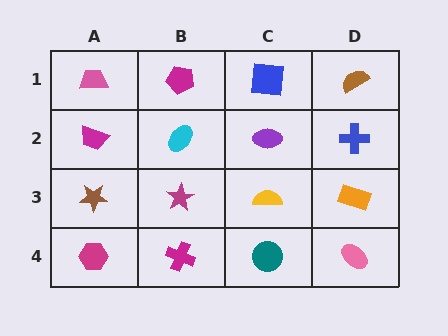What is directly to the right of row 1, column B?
A blue square.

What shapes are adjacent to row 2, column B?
A magenta pentagon (row 1, column B), a magenta star (row 3, column B), a magenta trapezoid (row 2, column A), a purple ellipse (row 2, column C).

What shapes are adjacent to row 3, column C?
A purple ellipse (row 2, column C), a teal circle (row 4, column C), a magenta star (row 3, column B), an orange rectangle (row 3, column D).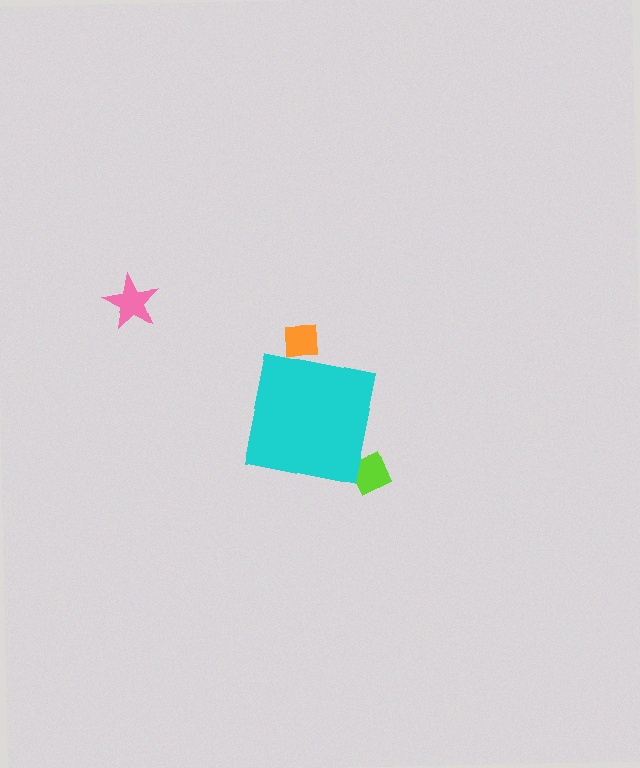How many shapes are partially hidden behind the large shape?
2 shapes are partially hidden.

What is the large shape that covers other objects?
A cyan square.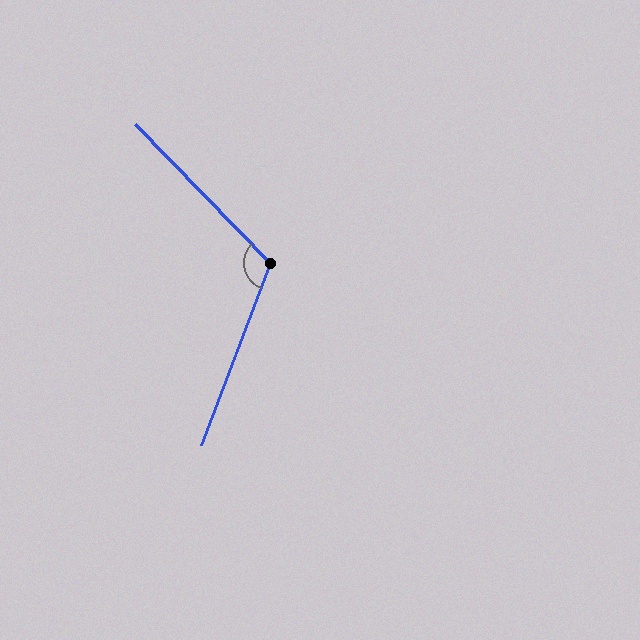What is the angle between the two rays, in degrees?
Approximately 115 degrees.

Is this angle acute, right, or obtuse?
It is obtuse.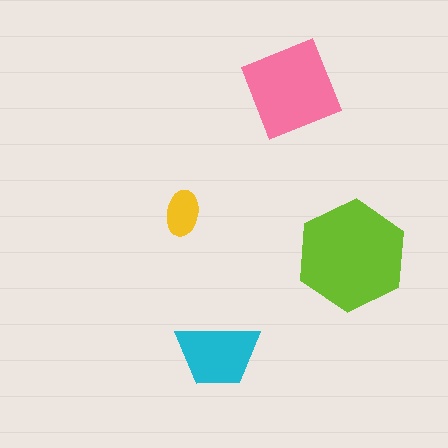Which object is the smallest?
The yellow ellipse.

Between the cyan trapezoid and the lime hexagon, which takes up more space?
The lime hexagon.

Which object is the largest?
The lime hexagon.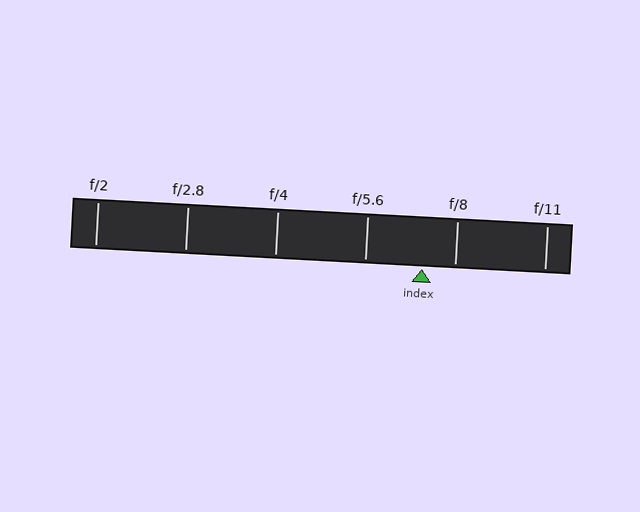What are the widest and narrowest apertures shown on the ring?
The widest aperture shown is f/2 and the narrowest is f/11.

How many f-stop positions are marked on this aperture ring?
There are 6 f-stop positions marked.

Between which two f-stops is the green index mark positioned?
The index mark is between f/5.6 and f/8.